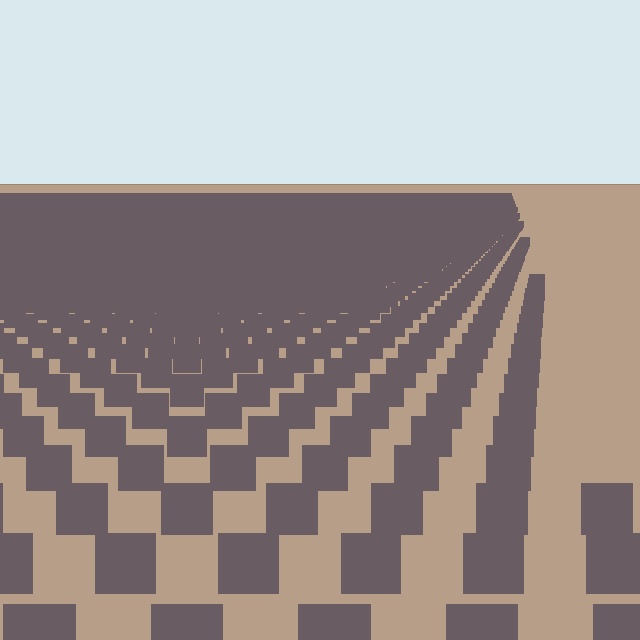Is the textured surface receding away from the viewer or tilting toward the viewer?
The surface is receding away from the viewer. Texture elements get smaller and denser toward the top.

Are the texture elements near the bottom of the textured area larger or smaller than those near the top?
Larger. Near the bottom, elements are closer to the viewer and appear at a bigger on-screen size.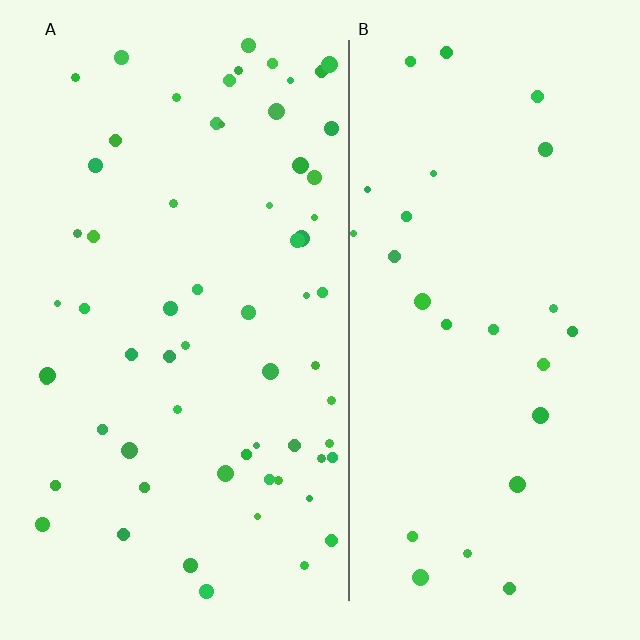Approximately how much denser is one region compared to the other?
Approximately 2.4× — region A over region B.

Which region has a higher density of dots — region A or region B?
A (the left).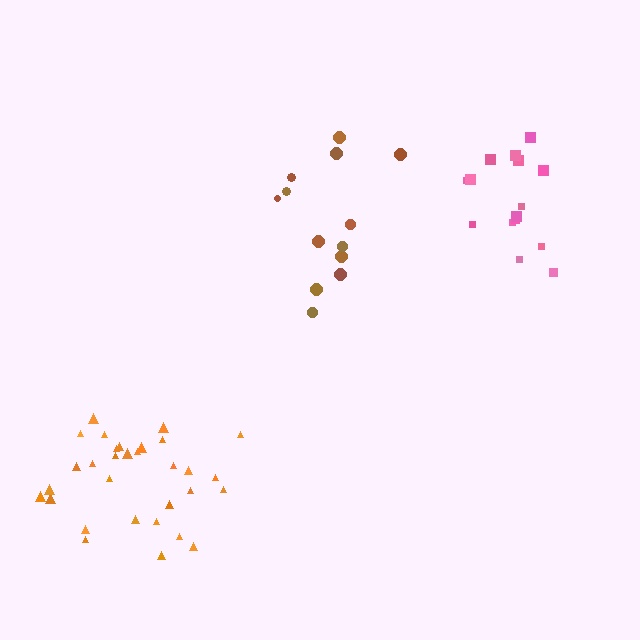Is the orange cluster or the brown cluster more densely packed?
Orange.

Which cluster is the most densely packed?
Pink.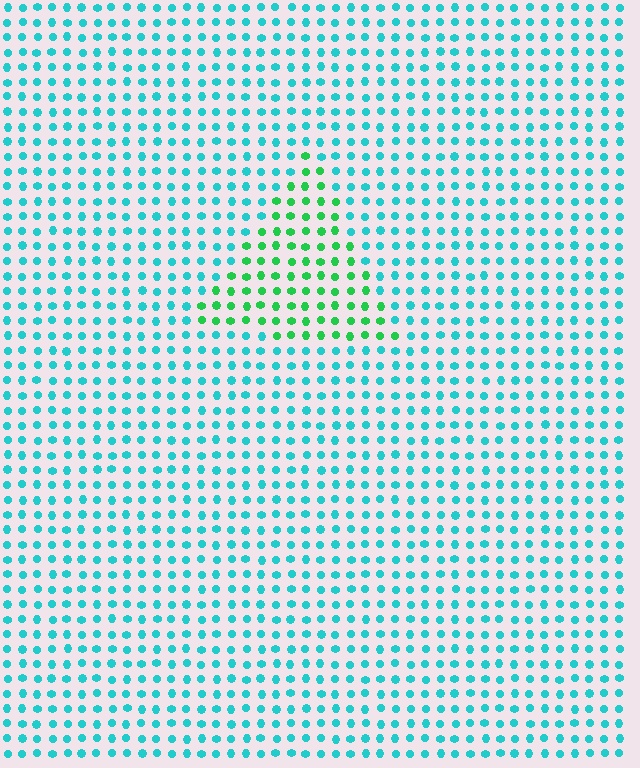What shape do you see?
I see a triangle.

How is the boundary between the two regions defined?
The boundary is defined purely by a slight shift in hue (about 45 degrees). Spacing, size, and orientation are identical on both sides.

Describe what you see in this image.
The image is filled with small cyan elements in a uniform arrangement. A triangle-shaped region is visible where the elements are tinted to a slightly different hue, forming a subtle color boundary.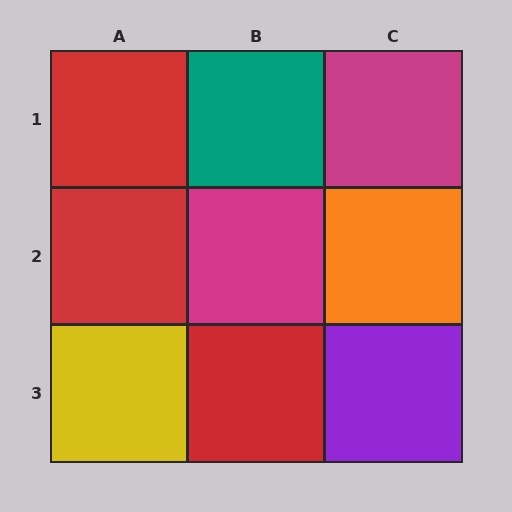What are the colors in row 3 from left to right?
Yellow, red, purple.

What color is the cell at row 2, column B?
Magenta.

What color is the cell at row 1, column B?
Teal.